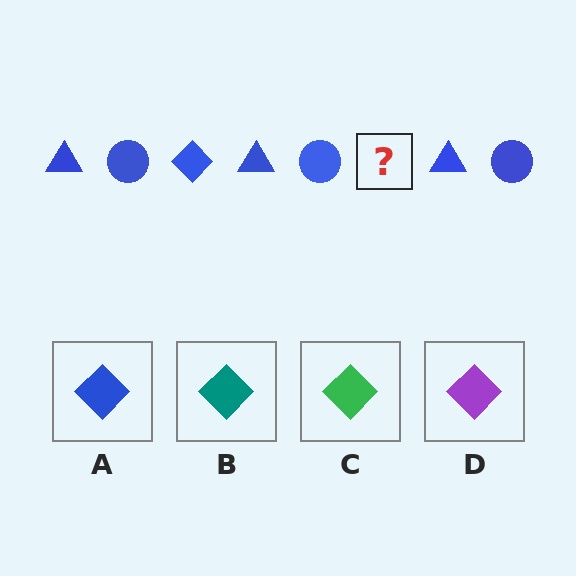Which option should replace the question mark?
Option A.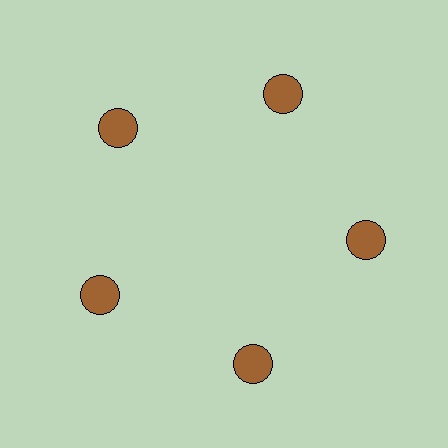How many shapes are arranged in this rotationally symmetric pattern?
There are 5 shapes, arranged in 5 groups of 1.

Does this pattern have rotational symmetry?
Yes, this pattern has 5-fold rotational symmetry. It looks the same after rotating 72 degrees around the center.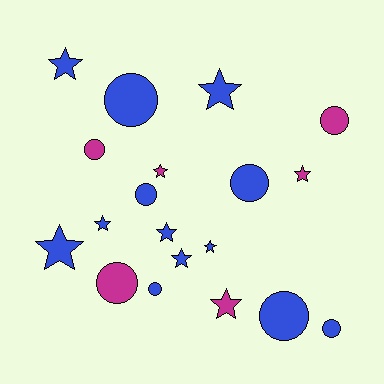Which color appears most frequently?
Blue, with 13 objects.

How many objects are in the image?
There are 19 objects.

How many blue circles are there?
There are 6 blue circles.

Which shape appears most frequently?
Star, with 10 objects.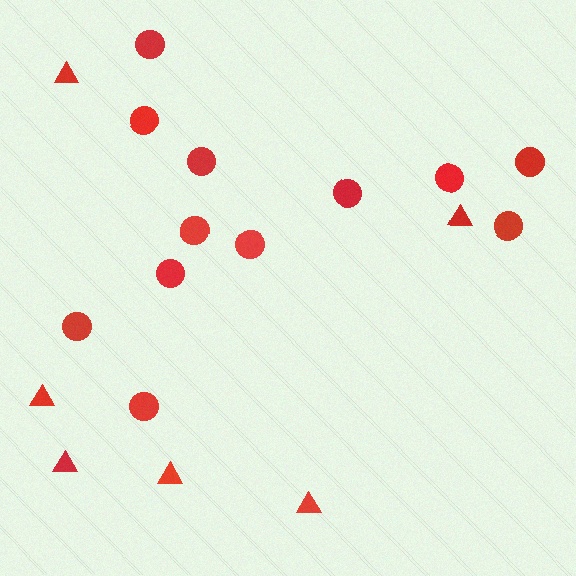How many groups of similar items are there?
There are 2 groups: one group of triangles (6) and one group of circles (12).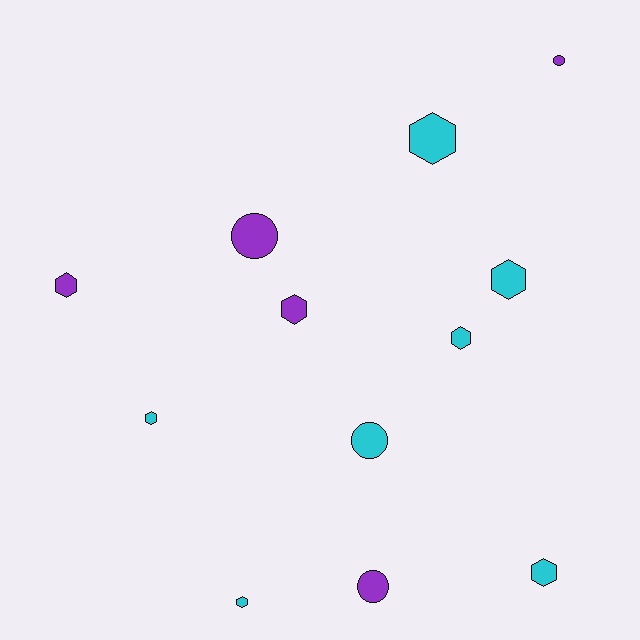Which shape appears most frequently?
Hexagon, with 8 objects.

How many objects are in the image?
There are 12 objects.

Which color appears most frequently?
Cyan, with 7 objects.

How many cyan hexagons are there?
There are 6 cyan hexagons.